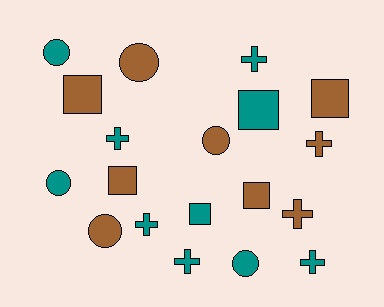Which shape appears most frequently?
Cross, with 7 objects.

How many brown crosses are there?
There are 2 brown crosses.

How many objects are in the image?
There are 19 objects.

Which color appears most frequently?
Teal, with 10 objects.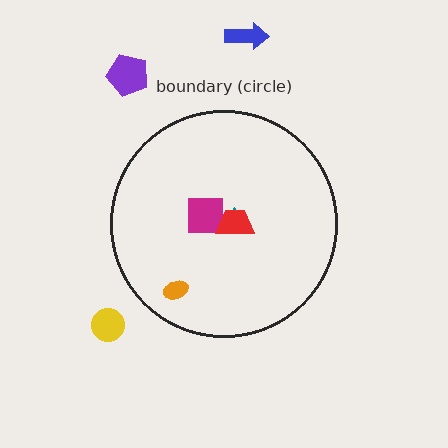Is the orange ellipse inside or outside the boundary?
Inside.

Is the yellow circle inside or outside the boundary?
Outside.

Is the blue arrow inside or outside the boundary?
Outside.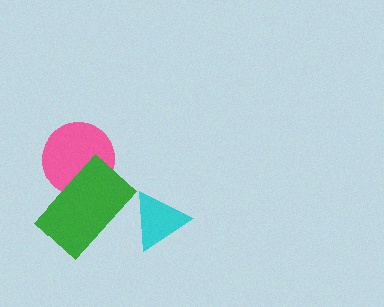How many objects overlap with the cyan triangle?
0 objects overlap with the cyan triangle.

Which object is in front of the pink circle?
The green rectangle is in front of the pink circle.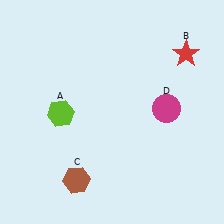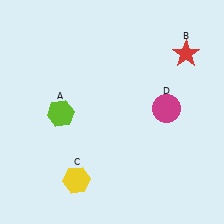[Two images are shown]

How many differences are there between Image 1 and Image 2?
There is 1 difference between the two images.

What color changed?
The hexagon (C) changed from brown in Image 1 to yellow in Image 2.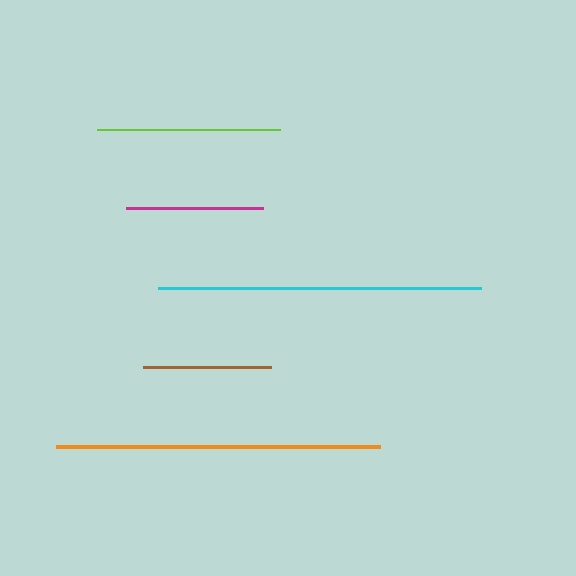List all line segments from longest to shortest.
From longest to shortest: orange, cyan, lime, magenta, brown.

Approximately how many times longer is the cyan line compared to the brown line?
The cyan line is approximately 2.5 times the length of the brown line.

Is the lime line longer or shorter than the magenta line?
The lime line is longer than the magenta line.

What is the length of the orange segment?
The orange segment is approximately 324 pixels long.